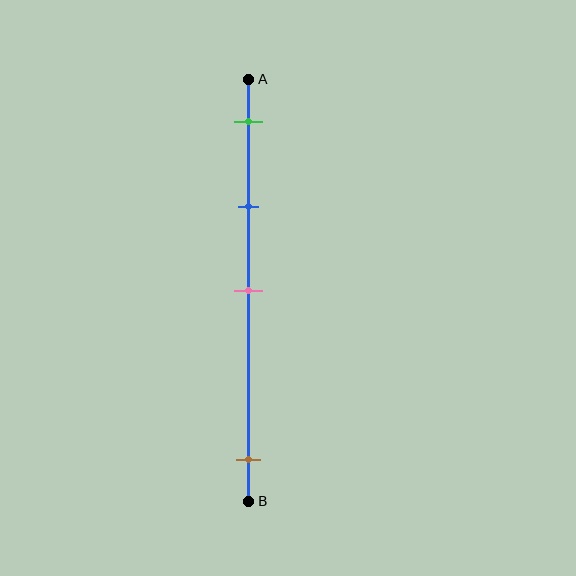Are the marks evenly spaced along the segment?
No, the marks are not evenly spaced.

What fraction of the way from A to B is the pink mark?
The pink mark is approximately 50% (0.5) of the way from A to B.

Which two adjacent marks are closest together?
The green and blue marks are the closest adjacent pair.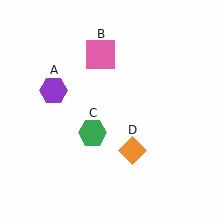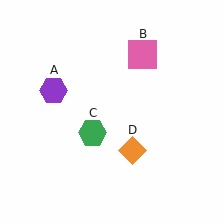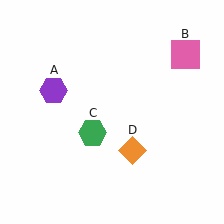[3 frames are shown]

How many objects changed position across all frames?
1 object changed position: pink square (object B).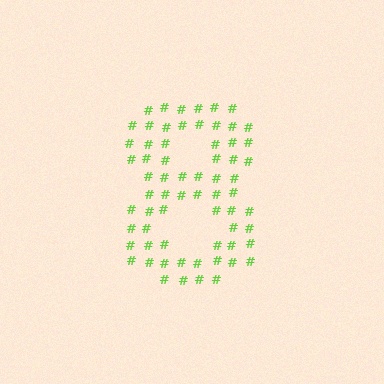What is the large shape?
The large shape is the digit 8.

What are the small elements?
The small elements are hash symbols.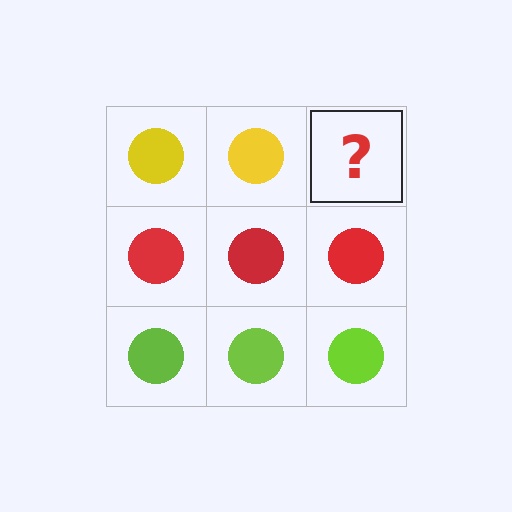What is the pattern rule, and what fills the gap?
The rule is that each row has a consistent color. The gap should be filled with a yellow circle.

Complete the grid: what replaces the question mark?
The question mark should be replaced with a yellow circle.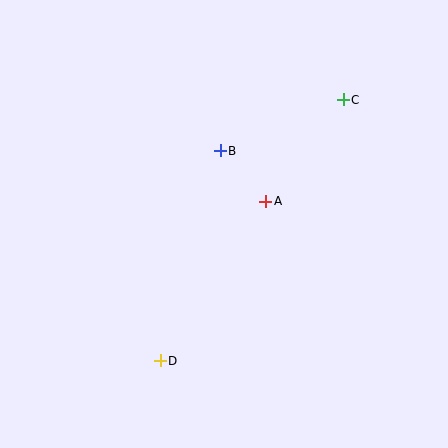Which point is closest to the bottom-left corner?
Point D is closest to the bottom-left corner.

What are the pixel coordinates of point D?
Point D is at (160, 361).